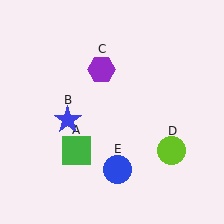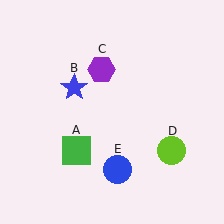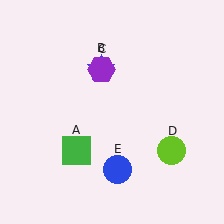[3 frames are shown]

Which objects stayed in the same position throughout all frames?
Green square (object A) and purple hexagon (object C) and lime circle (object D) and blue circle (object E) remained stationary.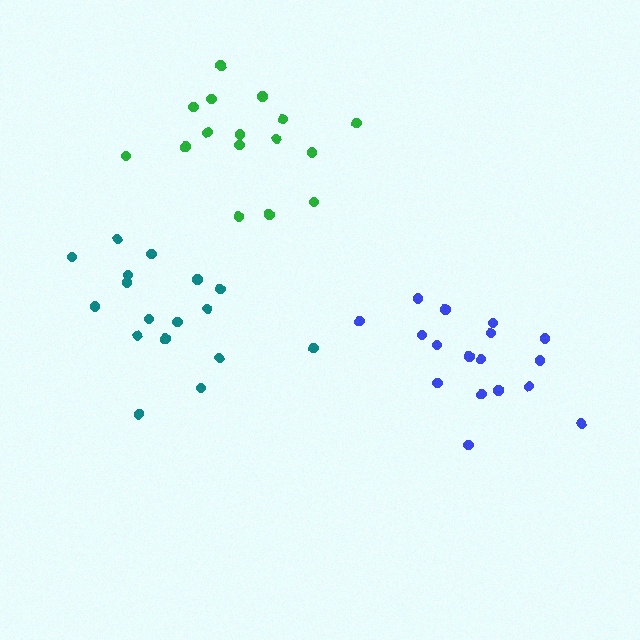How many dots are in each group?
Group 1: 16 dots, Group 2: 17 dots, Group 3: 17 dots (50 total).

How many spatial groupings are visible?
There are 3 spatial groupings.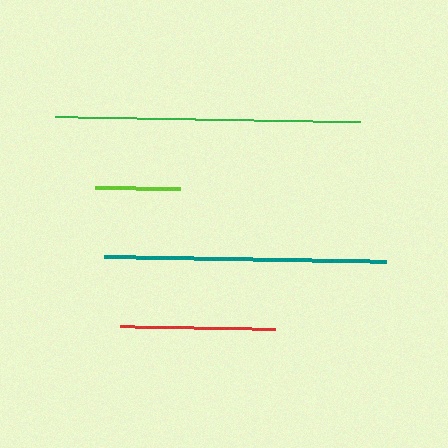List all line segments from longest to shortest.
From longest to shortest: green, teal, red, lime.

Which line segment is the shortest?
The lime line is the shortest at approximately 86 pixels.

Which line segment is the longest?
The green line is the longest at approximately 305 pixels.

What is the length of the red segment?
The red segment is approximately 156 pixels long.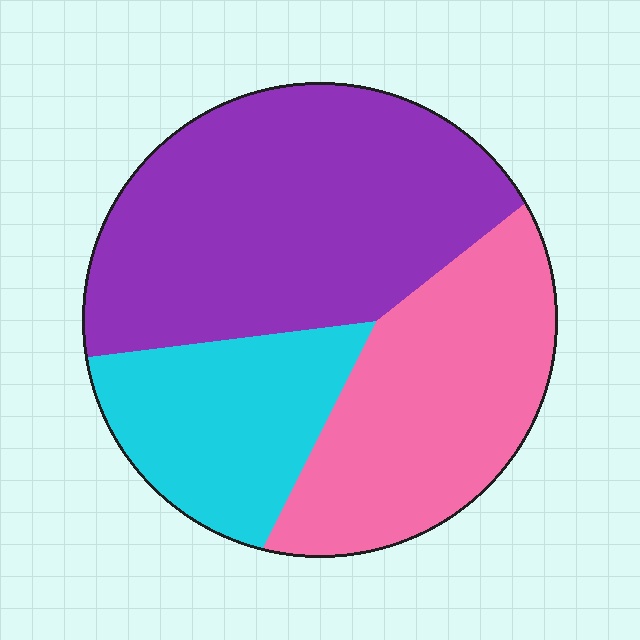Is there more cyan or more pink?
Pink.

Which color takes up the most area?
Purple, at roughly 45%.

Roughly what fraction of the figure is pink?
Pink covers 32% of the figure.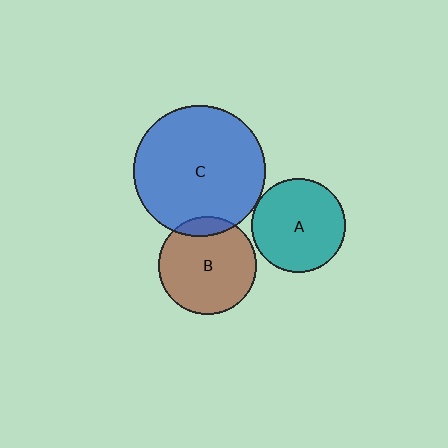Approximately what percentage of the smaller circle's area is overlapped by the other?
Approximately 5%.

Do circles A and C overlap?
Yes.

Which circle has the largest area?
Circle C (blue).